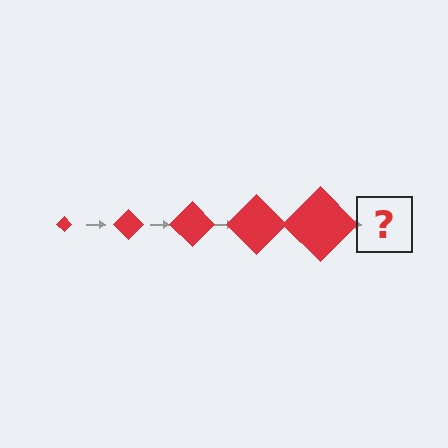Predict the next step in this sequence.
The next step is a red diamond, larger than the previous one.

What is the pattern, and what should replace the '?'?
The pattern is that the diamond gets progressively larger each step. The '?' should be a red diamond, larger than the previous one.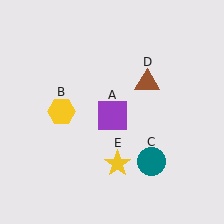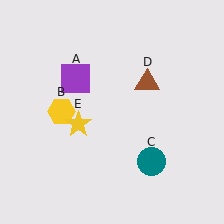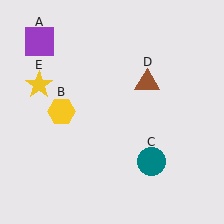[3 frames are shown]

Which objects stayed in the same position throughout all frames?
Yellow hexagon (object B) and teal circle (object C) and brown triangle (object D) remained stationary.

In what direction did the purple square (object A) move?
The purple square (object A) moved up and to the left.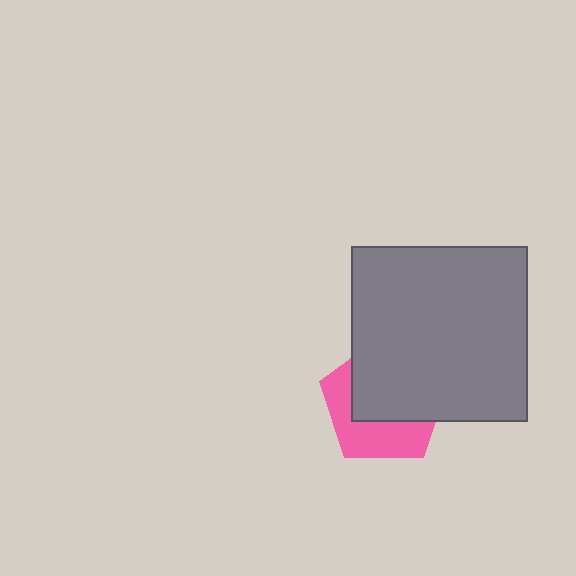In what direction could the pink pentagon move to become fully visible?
The pink pentagon could move toward the lower-left. That would shift it out from behind the gray square entirely.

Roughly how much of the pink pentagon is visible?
A small part of it is visible (roughly 43%).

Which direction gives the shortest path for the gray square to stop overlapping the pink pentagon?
Moving toward the upper-right gives the shortest separation.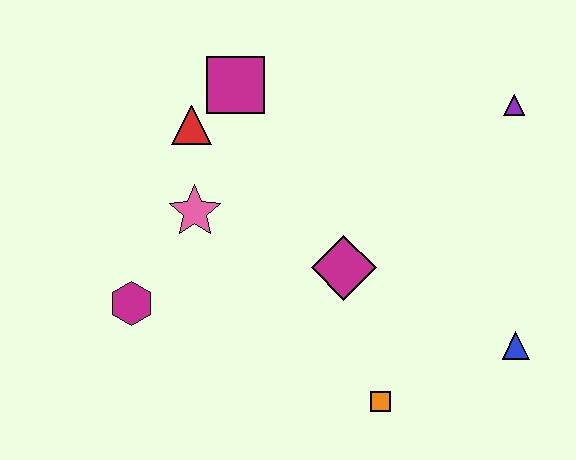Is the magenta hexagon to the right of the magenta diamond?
No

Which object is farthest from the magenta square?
The blue triangle is farthest from the magenta square.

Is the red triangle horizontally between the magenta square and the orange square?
No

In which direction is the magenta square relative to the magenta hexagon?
The magenta square is above the magenta hexagon.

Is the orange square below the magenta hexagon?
Yes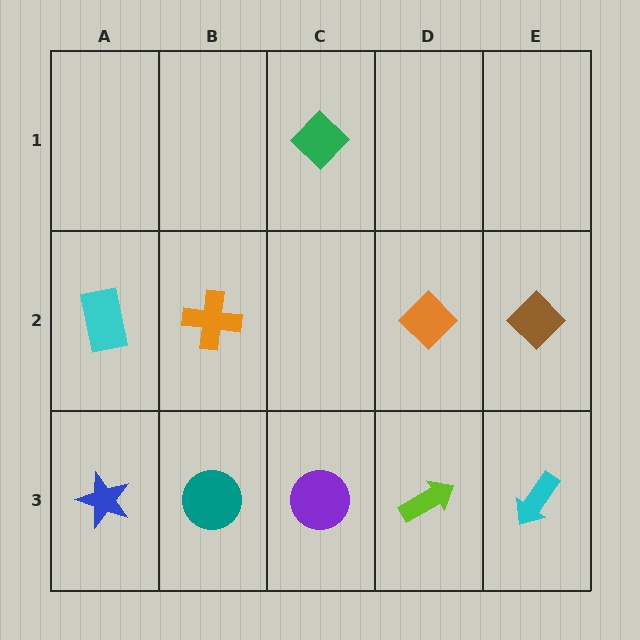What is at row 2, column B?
An orange cross.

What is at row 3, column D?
A lime arrow.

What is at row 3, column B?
A teal circle.